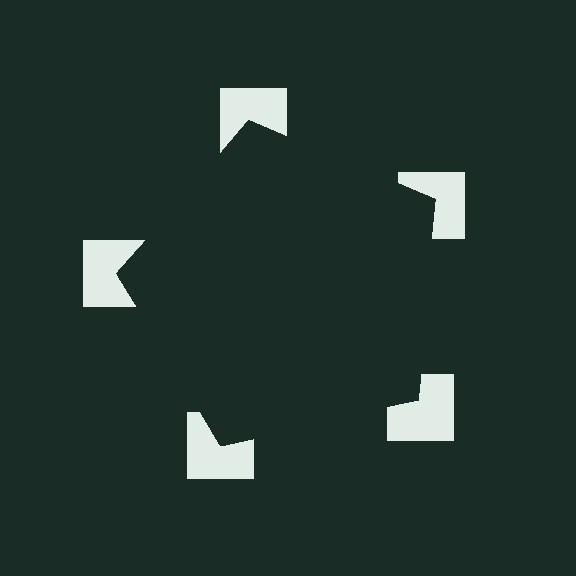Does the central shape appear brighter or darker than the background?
It typically appears slightly darker than the background, even though no actual brightness change is drawn.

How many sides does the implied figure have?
5 sides.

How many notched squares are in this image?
There are 5 — one at each vertex of the illusory pentagon.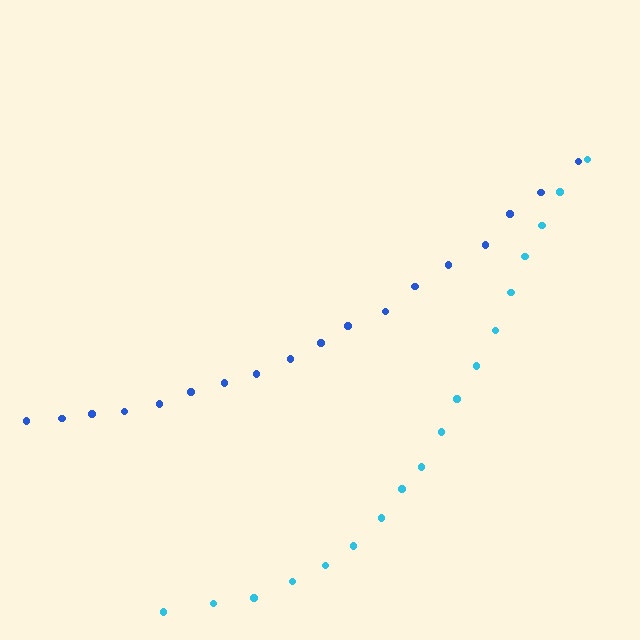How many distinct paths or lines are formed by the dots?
There are 2 distinct paths.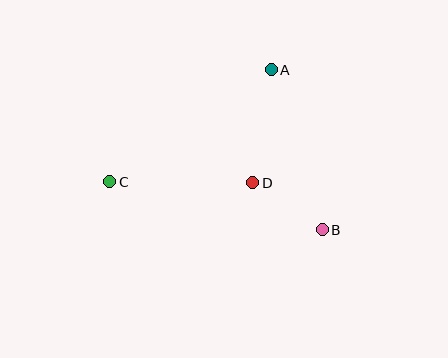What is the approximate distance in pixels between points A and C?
The distance between A and C is approximately 197 pixels.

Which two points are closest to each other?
Points B and D are closest to each other.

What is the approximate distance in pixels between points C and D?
The distance between C and D is approximately 143 pixels.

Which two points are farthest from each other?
Points B and C are farthest from each other.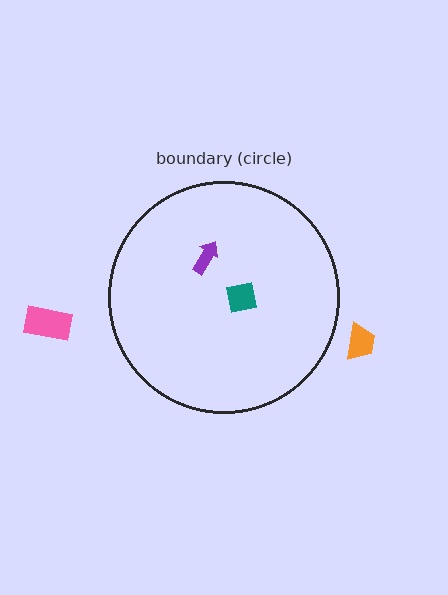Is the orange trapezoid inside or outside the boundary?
Outside.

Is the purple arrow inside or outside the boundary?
Inside.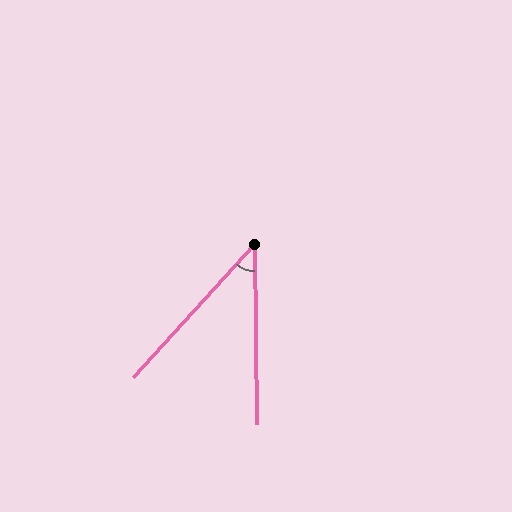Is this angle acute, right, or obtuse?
It is acute.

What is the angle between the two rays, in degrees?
Approximately 43 degrees.